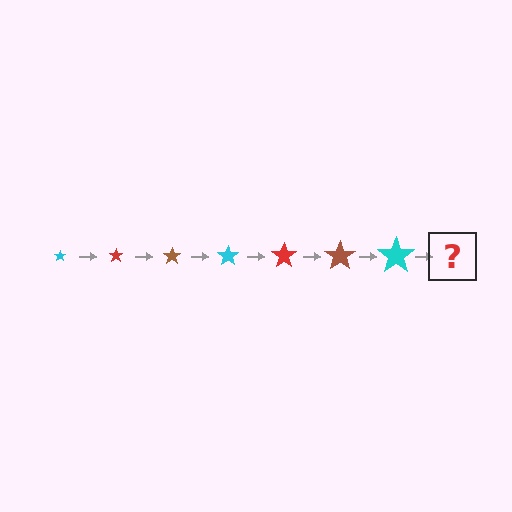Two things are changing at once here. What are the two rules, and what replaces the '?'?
The two rules are that the star grows larger each step and the color cycles through cyan, red, and brown. The '?' should be a red star, larger than the previous one.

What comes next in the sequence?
The next element should be a red star, larger than the previous one.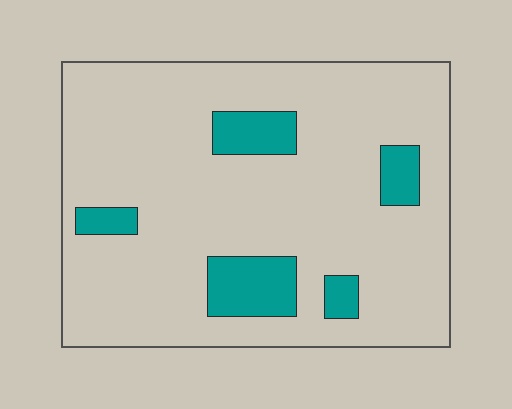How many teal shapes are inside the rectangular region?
5.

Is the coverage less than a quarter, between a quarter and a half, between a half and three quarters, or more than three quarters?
Less than a quarter.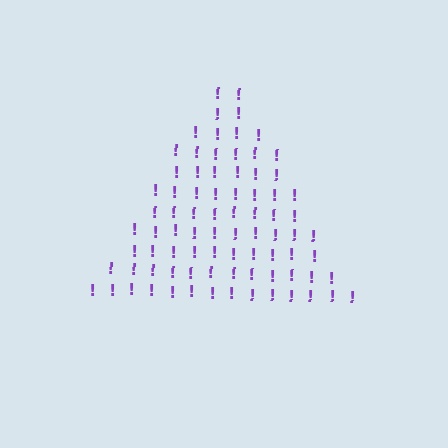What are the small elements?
The small elements are exclamation marks.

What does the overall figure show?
The overall figure shows a triangle.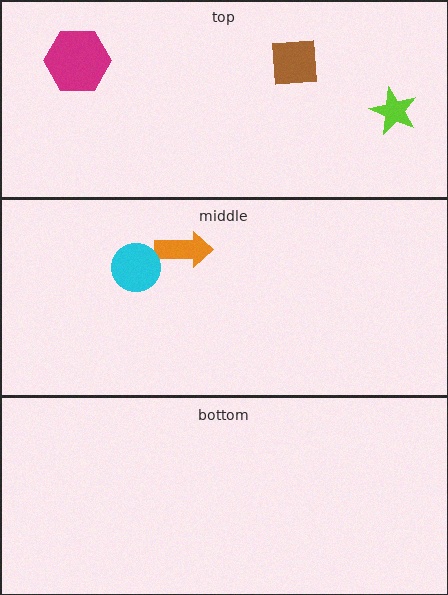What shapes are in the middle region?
The orange arrow, the cyan circle.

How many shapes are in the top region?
3.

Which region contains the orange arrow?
The middle region.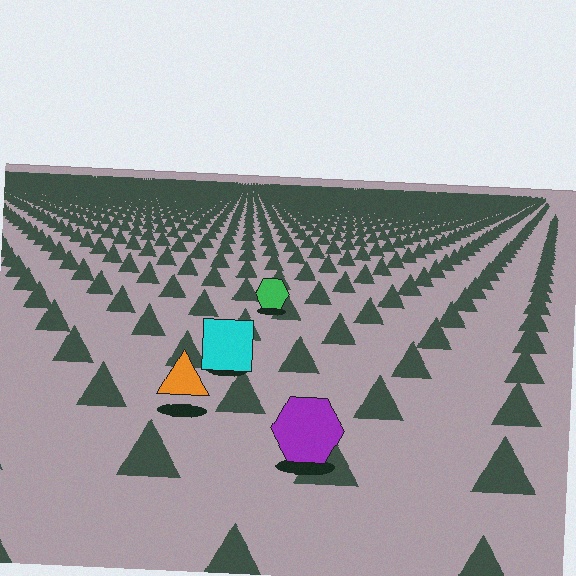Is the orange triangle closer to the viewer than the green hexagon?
Yes. The orange triangle is closer — you can tell from the texture gradient: the ground texture is coarser near it.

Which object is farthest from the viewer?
The green hexagon is farthest from the viewer. It appears smaller and the ground texture around it is denser.